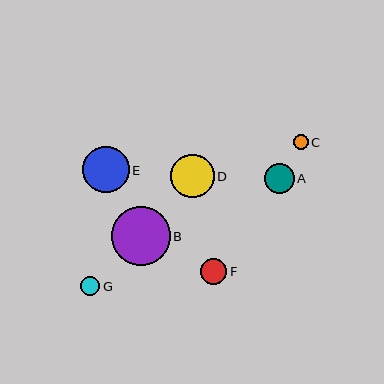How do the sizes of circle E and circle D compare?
Circle E and circle D are approximately the same size.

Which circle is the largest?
Circle B is the largest with a size of approximately 59 pixels.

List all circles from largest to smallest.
From largest to smallest: B, E, D, A, F, G, C.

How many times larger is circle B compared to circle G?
Circle B is approximately 3.1 times the size of circle G.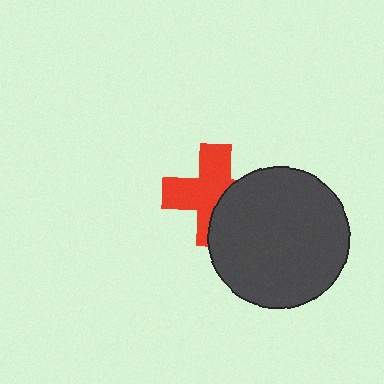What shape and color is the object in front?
The object in front is a dark gray circle.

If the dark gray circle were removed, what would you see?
You would see the complete red cross.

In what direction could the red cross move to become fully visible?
The red cross could move left. That would shift it out from behind the dark gray circle entirely.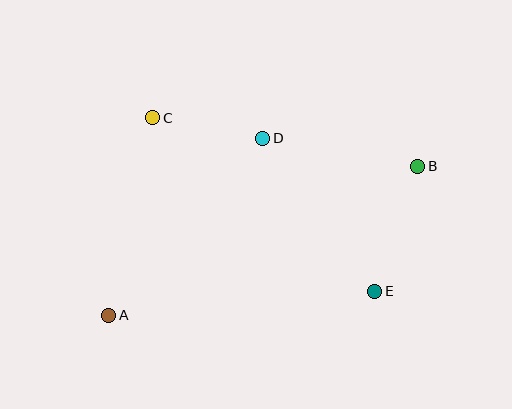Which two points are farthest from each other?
Points A and B are farthest from each other.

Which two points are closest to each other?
Points C and D are closest to each other.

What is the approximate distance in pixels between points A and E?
The distance between A and E is approximately 267 pixels.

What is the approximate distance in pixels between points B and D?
The distance between B and D is approximately 157 pixels.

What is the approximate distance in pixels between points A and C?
The distance between A and C is approximately 203 pixels.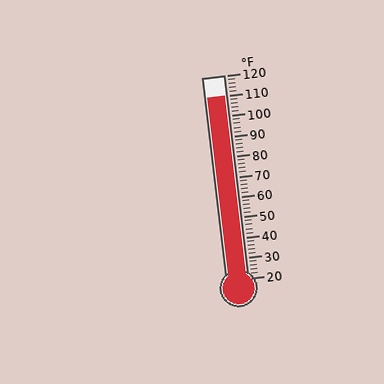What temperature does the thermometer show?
The thermometer shows approximately 110°F.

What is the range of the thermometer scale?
The thermometer scale ranges from 20°F to 120°F.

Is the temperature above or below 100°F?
The temperature is above 100°F.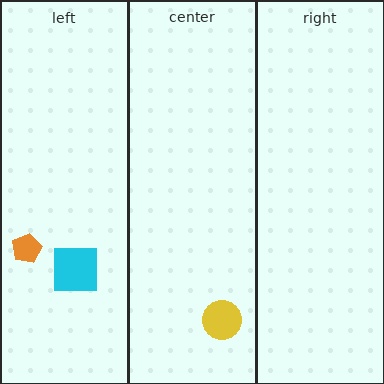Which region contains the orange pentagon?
The left region.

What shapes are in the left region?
The orange pentagon, the cyan square.